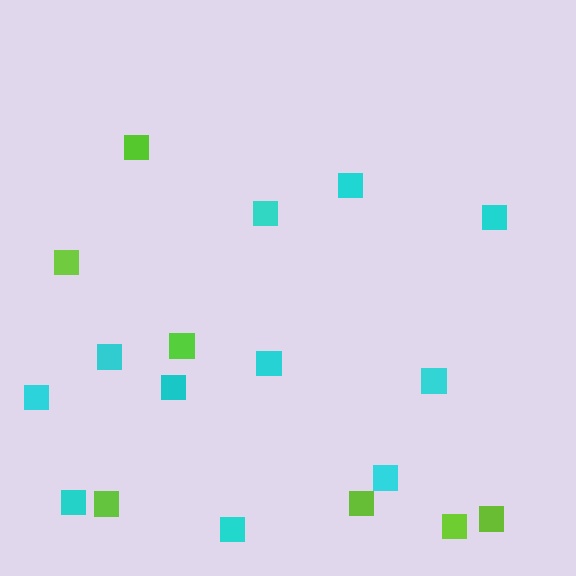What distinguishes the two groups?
There are 2 groups: one group of cyan squares (11) and one group of lime squares (7).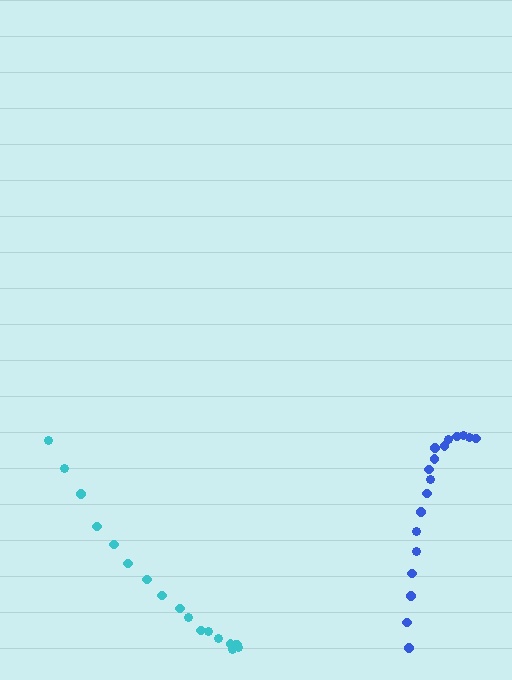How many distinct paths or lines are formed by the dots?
There are 2 distinct paths.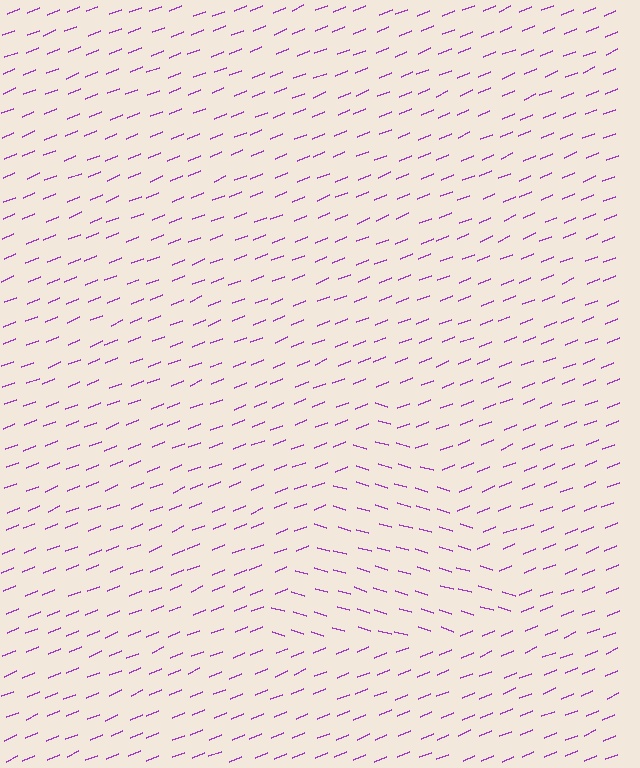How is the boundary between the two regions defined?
The boundary is defined purely by a change in line orientation (approximately 39 degrees difference). All lines are the same color and thickness.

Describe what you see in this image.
The image is filled with small purple line segments. A triangle region in the image has lines oriented differently from the surrounding lines, creating a visible texture boundary.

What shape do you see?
I see a triangle.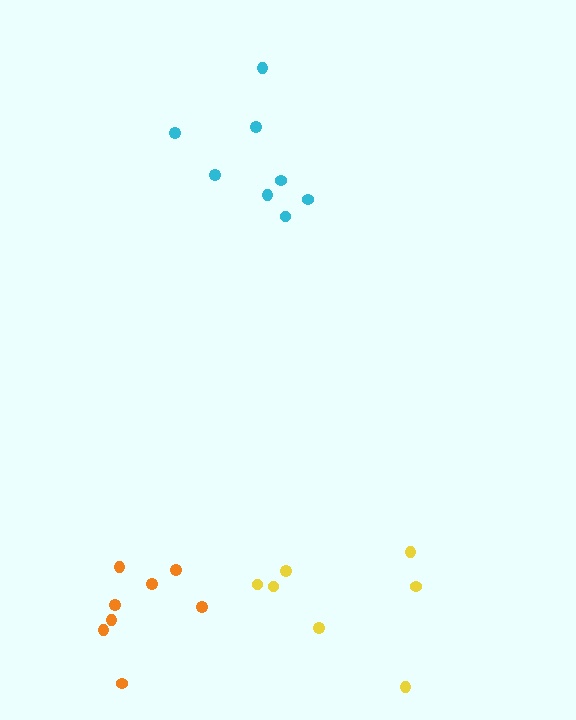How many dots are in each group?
Group 1: 7 dots, Group 2: 8 dots, Group 3: 8 dots (23 total).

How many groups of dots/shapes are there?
There are 3 groups.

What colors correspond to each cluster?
The clusters are colored: yellow, orange, cyan.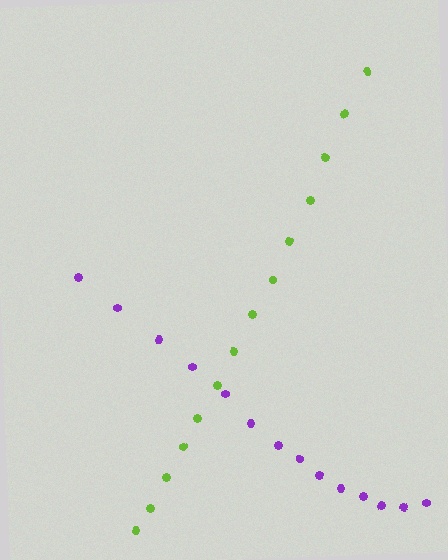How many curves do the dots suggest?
There are 2 distinct paths.